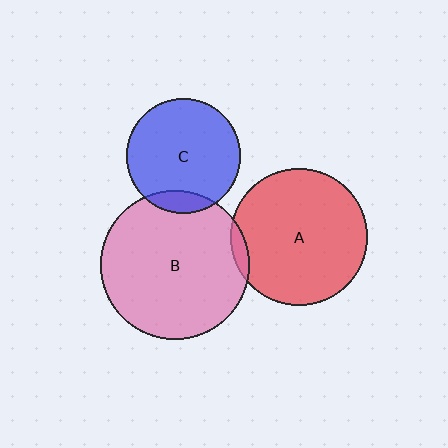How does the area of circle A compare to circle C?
Approximately 1.4 times.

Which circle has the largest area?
Circle B (pink).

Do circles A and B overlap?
Yes.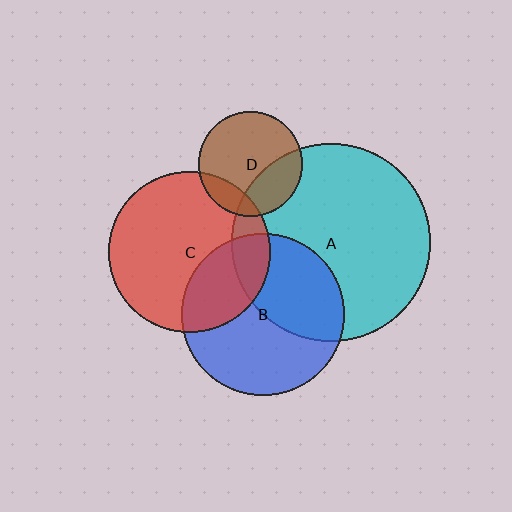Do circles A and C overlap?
Yes.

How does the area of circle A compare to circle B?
Approximately 1.5 times.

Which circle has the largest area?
Circle A (cyan).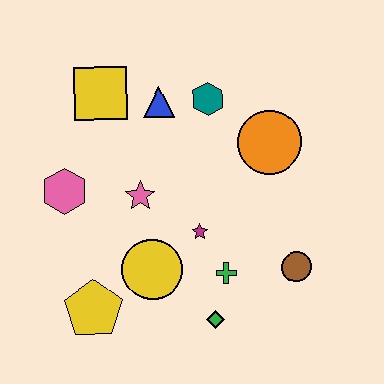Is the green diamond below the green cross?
Yes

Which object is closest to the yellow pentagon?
The yellow circle is closest to the yellow pentagon.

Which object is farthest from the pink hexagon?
The brown circle is farthest from the pink hexagon.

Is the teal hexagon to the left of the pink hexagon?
No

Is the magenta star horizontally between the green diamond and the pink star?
Yes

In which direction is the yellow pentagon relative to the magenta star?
The yellow pentagon is to the left of the magenta star.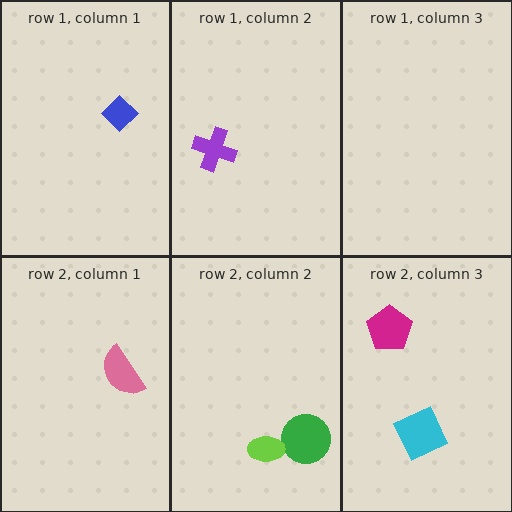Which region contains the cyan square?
The row 2, column 3 region.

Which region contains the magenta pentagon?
The row 2, column 3 region.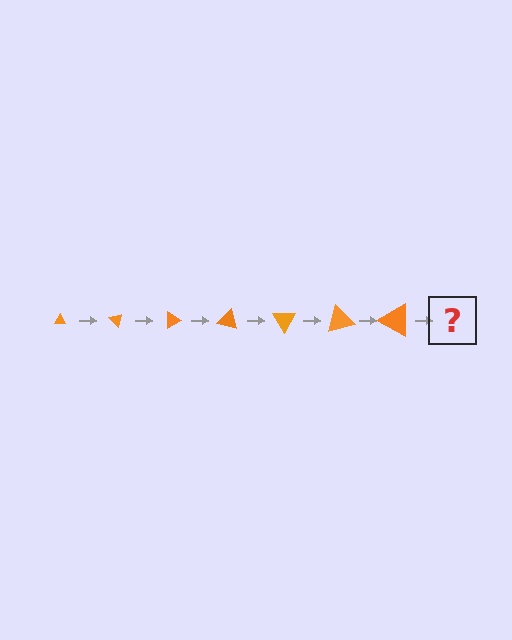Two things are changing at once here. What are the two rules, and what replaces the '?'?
The two rules are that the triangle grows larger each step and it rotates 45 degrees each step. The '?' should be a triangle, larger than the previous one and rotated 315 degrees from the start.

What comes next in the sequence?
The next element should be a triangle, larger than the previous one and rotated 315 degrees from the start.